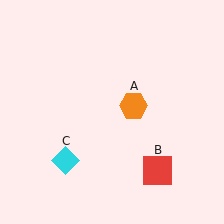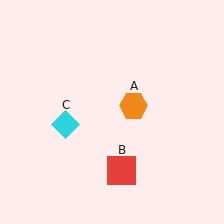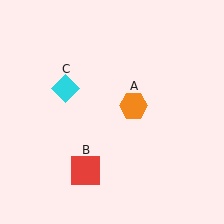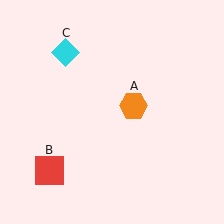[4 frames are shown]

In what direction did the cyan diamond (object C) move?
The cyan diamond (object C) moved up.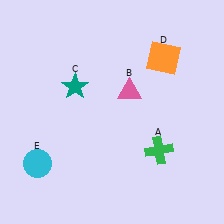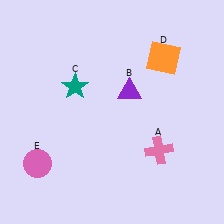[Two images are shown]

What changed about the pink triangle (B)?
In Image 1, B is pink. In Image 2, it changed to purple.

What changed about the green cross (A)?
In Image 1, A is green. In Image 2, it changed to pink.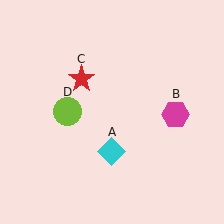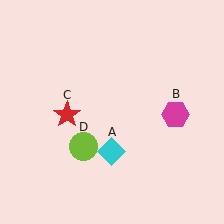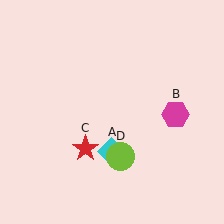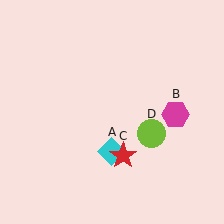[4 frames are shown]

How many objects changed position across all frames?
2 objects changed position: red star (object C), lime circle (object D).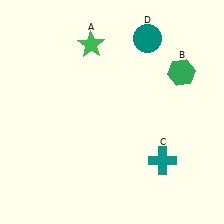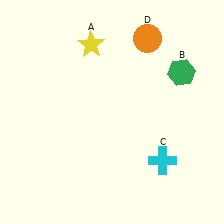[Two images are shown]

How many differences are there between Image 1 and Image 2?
There are 3 differences between the two images.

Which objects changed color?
A changed from green to yellow. C changed from teal to cyan. D changed from teal to orange.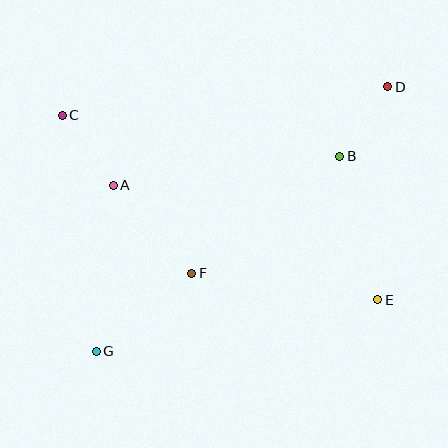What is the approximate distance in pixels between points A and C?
The distance between A and C is approximately 86 pixels.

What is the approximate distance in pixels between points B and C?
The distance between B and C is approximately 281 pixels.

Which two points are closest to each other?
Points B and D are closest to each other.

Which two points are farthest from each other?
Points D and G are farthest from each other.